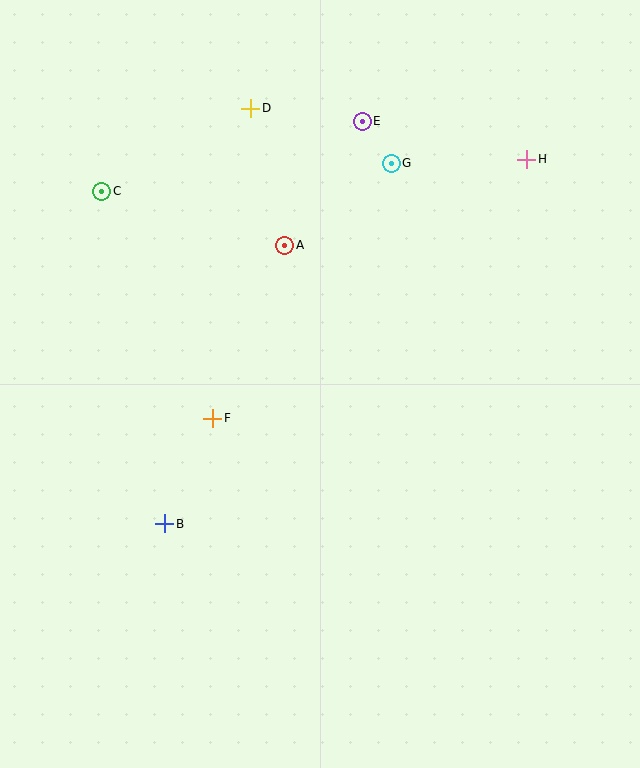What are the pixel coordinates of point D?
Point D is at (251, 108).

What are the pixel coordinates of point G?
Point G is at (391, 163).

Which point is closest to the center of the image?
Point F at (213, 419) is closest to the center.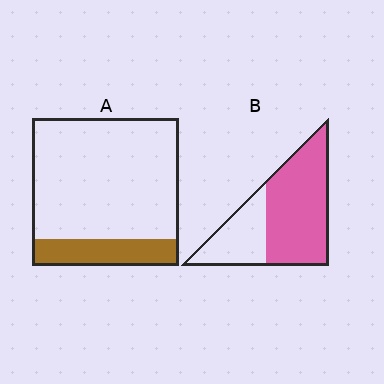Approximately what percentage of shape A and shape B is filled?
A is approximately 20% and B is approximately 65%.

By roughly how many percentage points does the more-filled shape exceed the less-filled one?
By roughly 50 percentage points (B over A).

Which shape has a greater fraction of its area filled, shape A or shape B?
Shape B.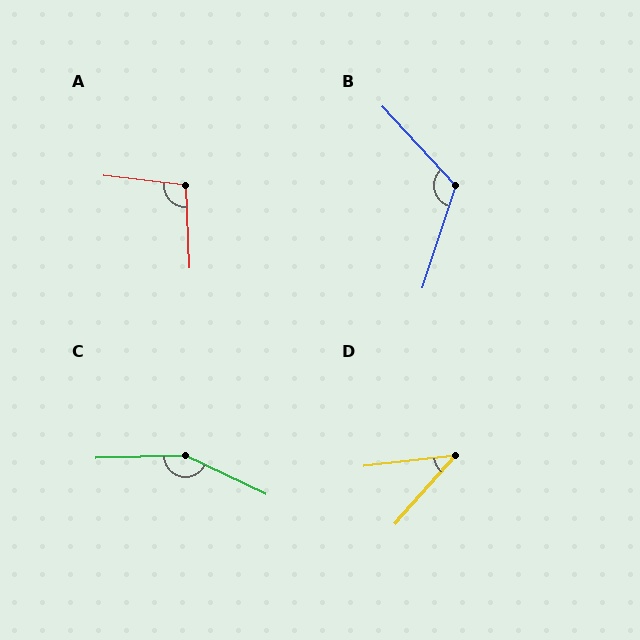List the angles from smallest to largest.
D (42°), A (99°), B (119°), C (152°).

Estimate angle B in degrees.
Approximately 119 degrees.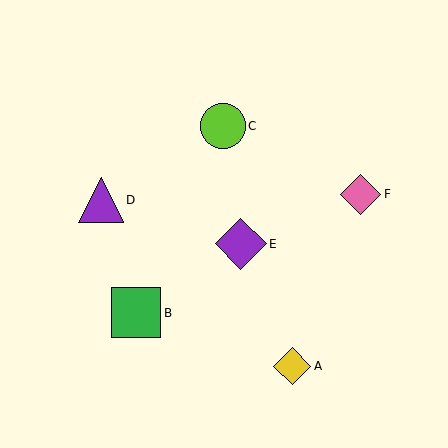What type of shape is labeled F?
Shape F is a pink diamond.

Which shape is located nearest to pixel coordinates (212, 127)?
The lime circle (labeled C) at (223, 126) is nearest to that location.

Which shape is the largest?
The purple diamond (labeled E) is the largest.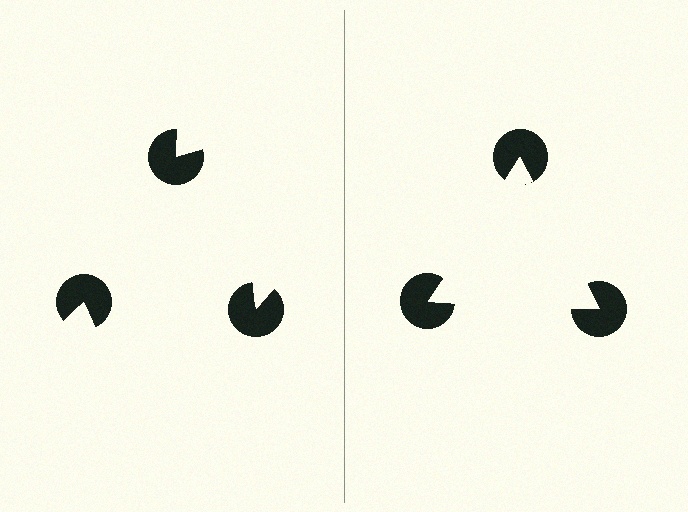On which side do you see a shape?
An illusory triangle appears on the right side. On the left side the wedge cuts are rotated, so no coherent shape forms.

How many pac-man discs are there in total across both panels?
6 — 3 on each side.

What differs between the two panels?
The pac-man discs are positioned identically on both sides; only the wedge orientations differ. On the right they align to a triangle; on the left they are misaligned.